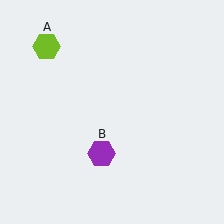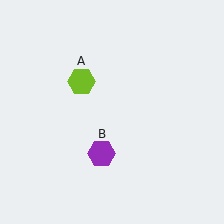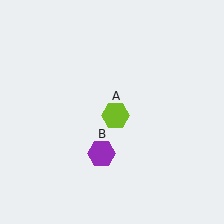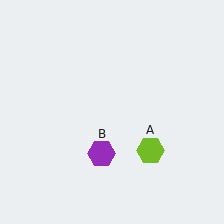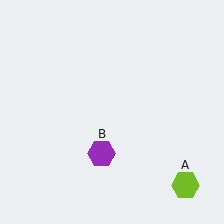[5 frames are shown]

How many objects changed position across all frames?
1 object changed position: lime hexagon (object A).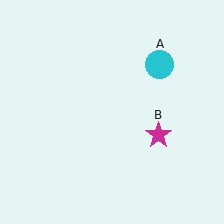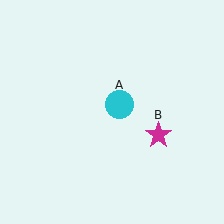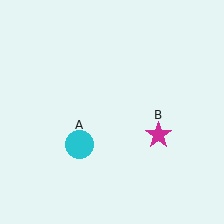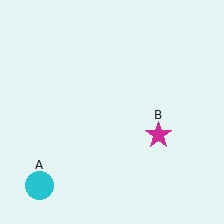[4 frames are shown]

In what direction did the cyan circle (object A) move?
The cyan circle (object A) moved down and to the left.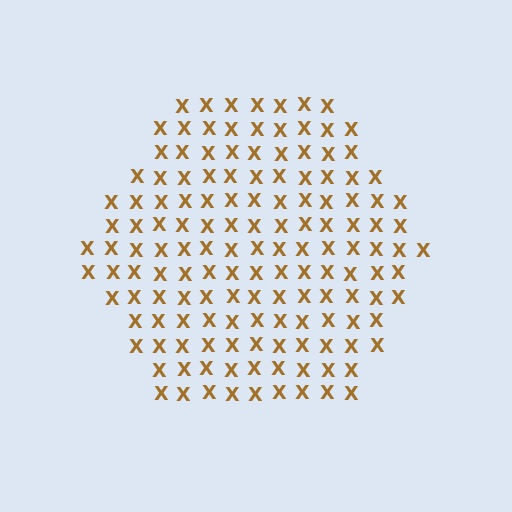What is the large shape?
The large shape is a hexagon.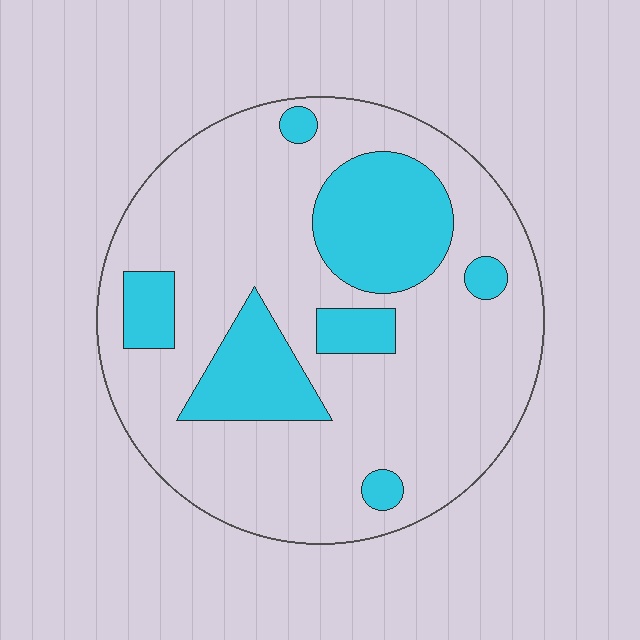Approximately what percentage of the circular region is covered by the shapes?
Approximately 25%.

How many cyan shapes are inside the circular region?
7.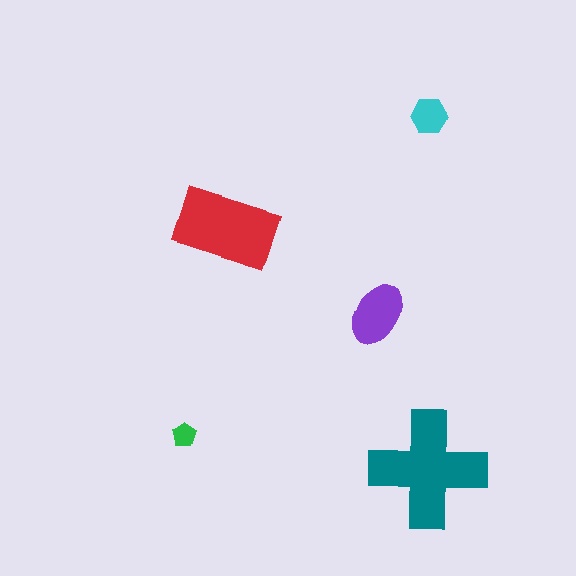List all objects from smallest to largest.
The green pentagon, the cyan hexagon, the purple ellipse, the red rectangle, the teal cross.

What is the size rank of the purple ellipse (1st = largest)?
3rd.